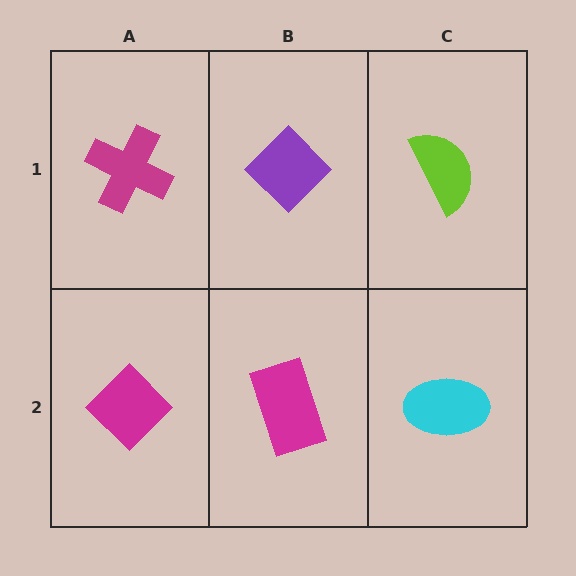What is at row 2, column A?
A magenta diamond.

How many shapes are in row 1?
3 shapes.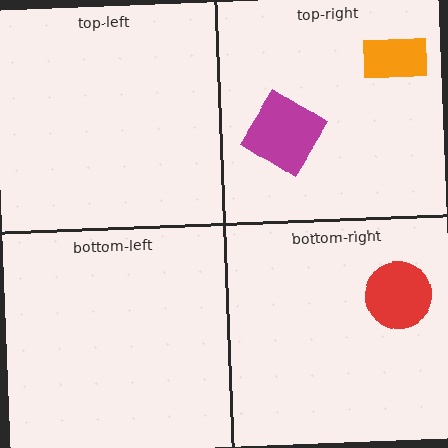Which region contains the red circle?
The bottom-right region.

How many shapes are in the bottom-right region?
1.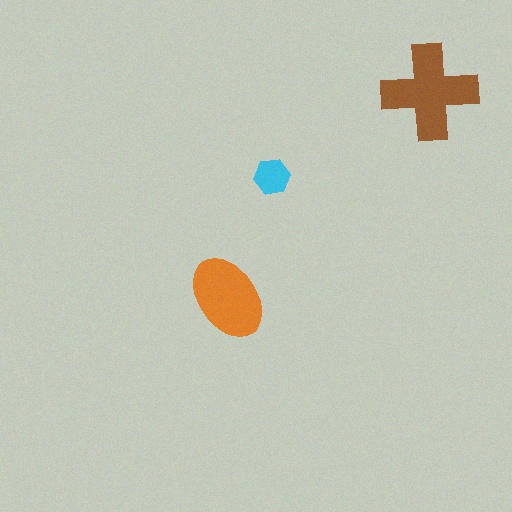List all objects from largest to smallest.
The brown cross, the orange ellipse, the cyan hexagon.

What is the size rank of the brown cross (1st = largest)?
1st.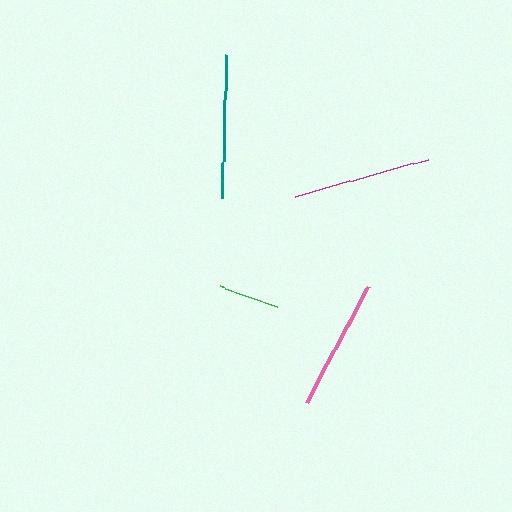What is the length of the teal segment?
The teal segment is approximately 144 pixels long.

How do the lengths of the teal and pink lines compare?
The teal and pink lines are approximately the same length.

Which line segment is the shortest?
The green line is the shortest at approximately 61 pixels.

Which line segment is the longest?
The teal line is the longest at approximately 144 pixels.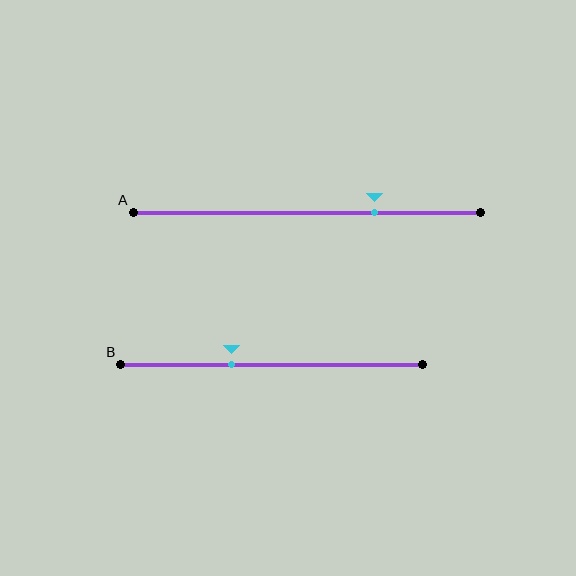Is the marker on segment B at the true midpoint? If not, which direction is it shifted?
No, the marker on segment B is shifted to the left by about 13% of the segment length.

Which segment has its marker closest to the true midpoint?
Segment B has its marker closest to the true midpoint.